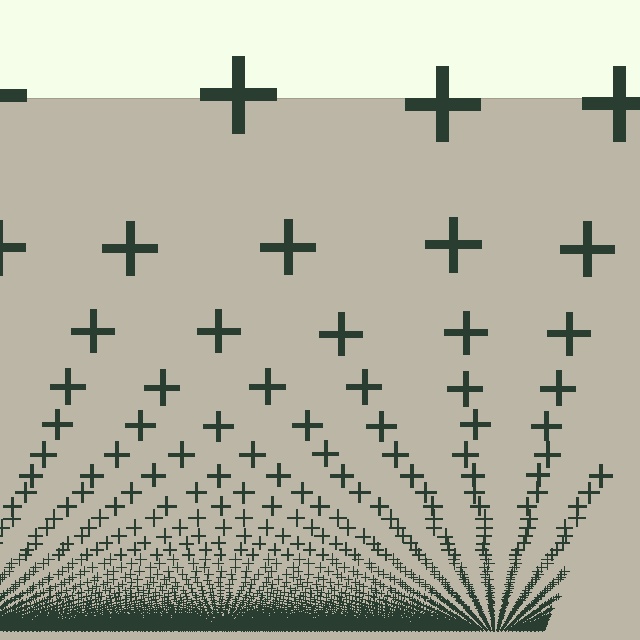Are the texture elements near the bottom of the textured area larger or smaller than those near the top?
Smaller. The gradient is inverted — elements near the bottom are smaller and denser.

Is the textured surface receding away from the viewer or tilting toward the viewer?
The surface appears to tilt toward the viewer. Texture elements get larger and sparser toward the top.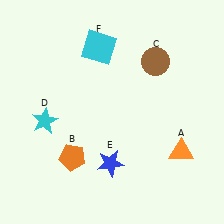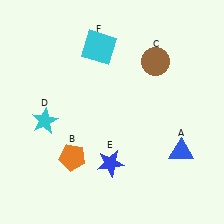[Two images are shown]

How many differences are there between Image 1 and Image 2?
There is 1 difference between the two images.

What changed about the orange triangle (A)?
In Image 1, A is orange. In Image 2, it changed to blue.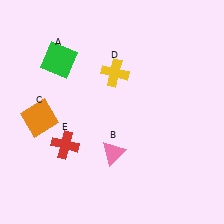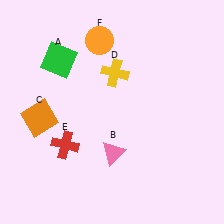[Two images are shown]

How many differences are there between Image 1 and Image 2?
There is 1 difference between the two images.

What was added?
An orange circle (F) was added in Image 2.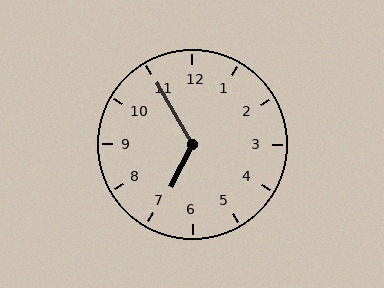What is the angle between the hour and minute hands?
Approximately 122 degrees.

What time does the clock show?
6:55.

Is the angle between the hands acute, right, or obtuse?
It is obtuse.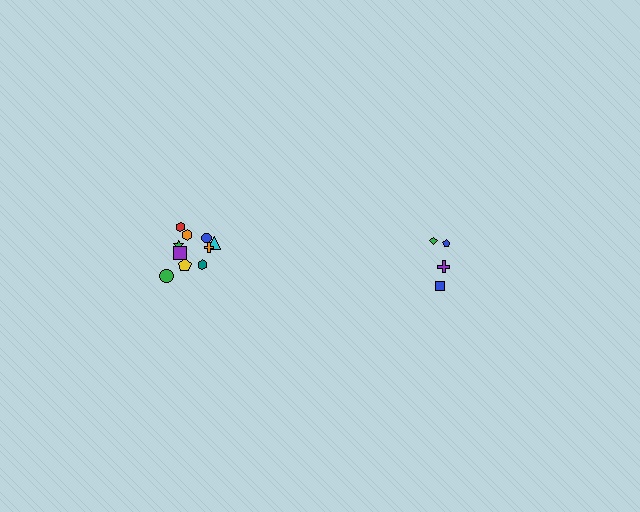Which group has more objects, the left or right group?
The left group.